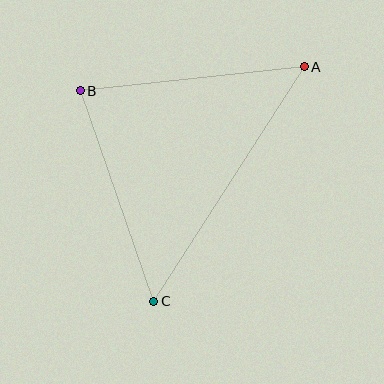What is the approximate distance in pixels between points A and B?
The distance between A and B is approximately 225 pixels.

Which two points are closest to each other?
Points B and C are closest to each other.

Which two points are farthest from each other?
Points A and C are farthest from each other.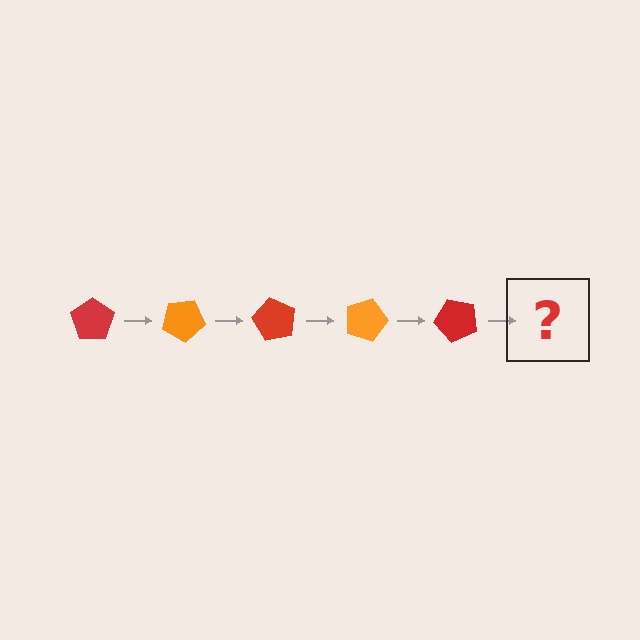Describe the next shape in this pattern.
It should be an orange pentagon, rotated 150 degrees from the start.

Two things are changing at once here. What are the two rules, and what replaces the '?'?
The two rules are that it rotates 30 degrees each step and the color cycles through red and orange. The '?' should be an orange pentagon, rotated 150 degrees from the start.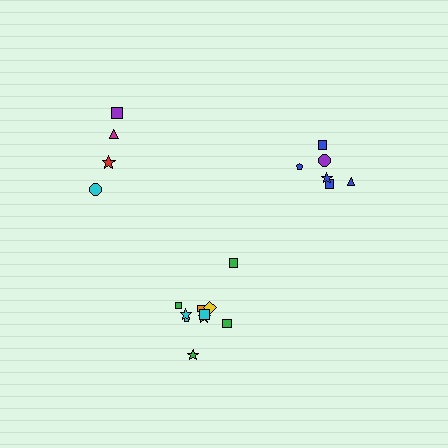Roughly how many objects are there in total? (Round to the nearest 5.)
Roughly 20 objects in total.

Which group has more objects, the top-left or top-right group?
The top-right group.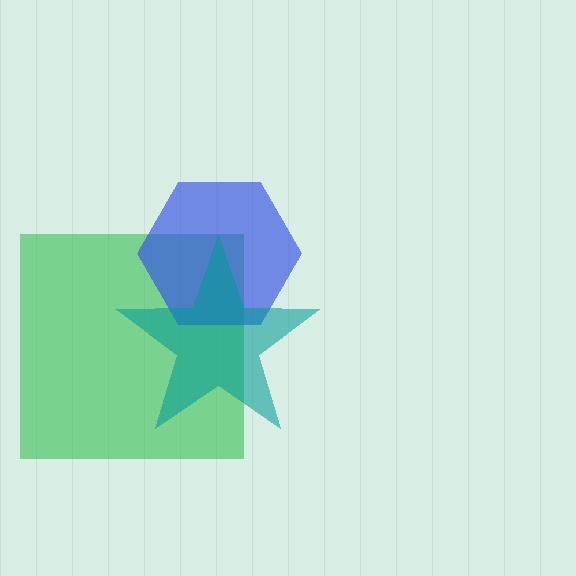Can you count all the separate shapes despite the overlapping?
Yes, there are 3 separate shapes.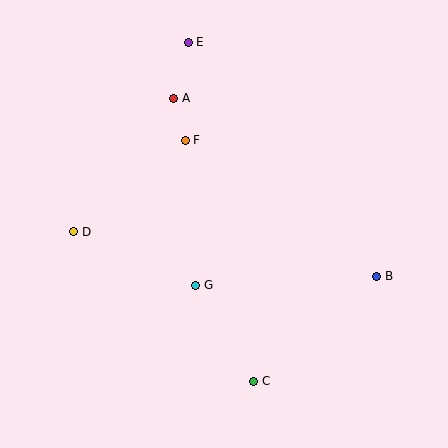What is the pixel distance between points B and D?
The distance between B and D is 307 pixels.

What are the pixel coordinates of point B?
Point B is at (377, 276).